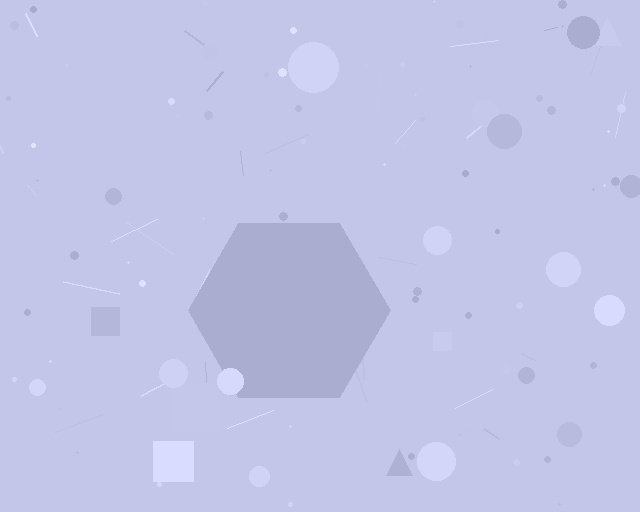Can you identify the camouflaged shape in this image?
The camouflaged shape is a hexagon.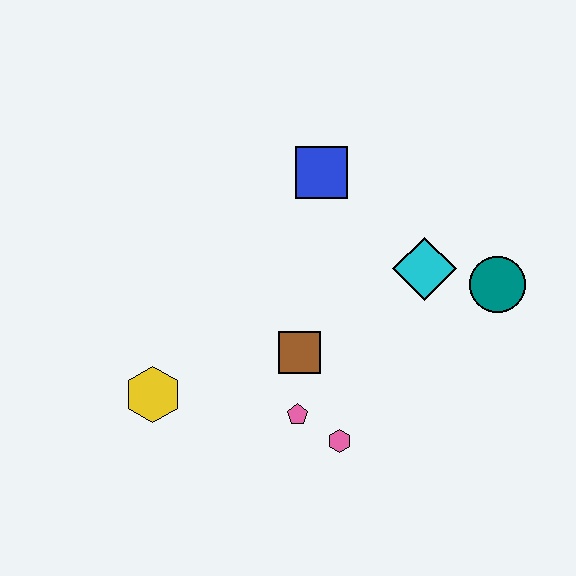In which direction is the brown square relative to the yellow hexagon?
The brown square is to the right of the yellow hexagon.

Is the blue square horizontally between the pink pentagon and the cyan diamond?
Yes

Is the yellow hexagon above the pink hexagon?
Yes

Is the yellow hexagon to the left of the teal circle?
Yes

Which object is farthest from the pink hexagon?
The blue square is farthest from the pink hexagon.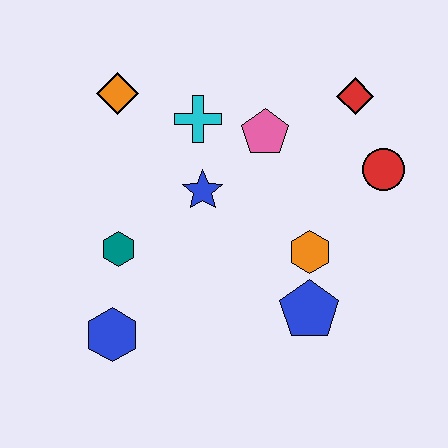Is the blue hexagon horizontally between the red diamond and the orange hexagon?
No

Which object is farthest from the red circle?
The blue hexagon is farthest from the red circle.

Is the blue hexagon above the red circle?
No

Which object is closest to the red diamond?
The red circle is closest to the red diamond.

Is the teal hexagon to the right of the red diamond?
No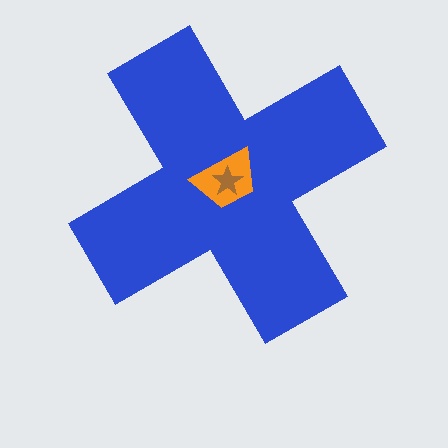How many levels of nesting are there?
3.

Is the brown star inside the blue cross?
Yes.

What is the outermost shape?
The blue cross.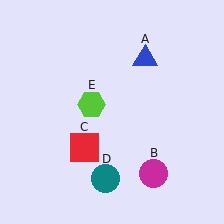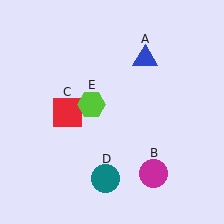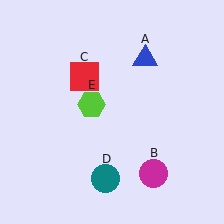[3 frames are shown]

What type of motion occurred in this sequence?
The red square (object C) rotated clockwise around the center of the scene.